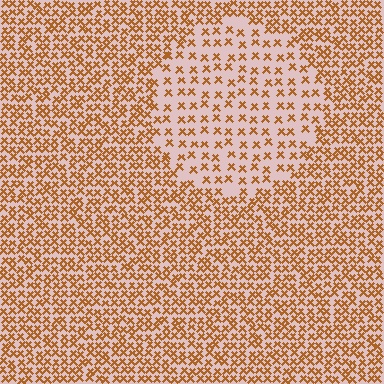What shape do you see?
I see a circle.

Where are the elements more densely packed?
The elements are more densely packed outside the circle boundary.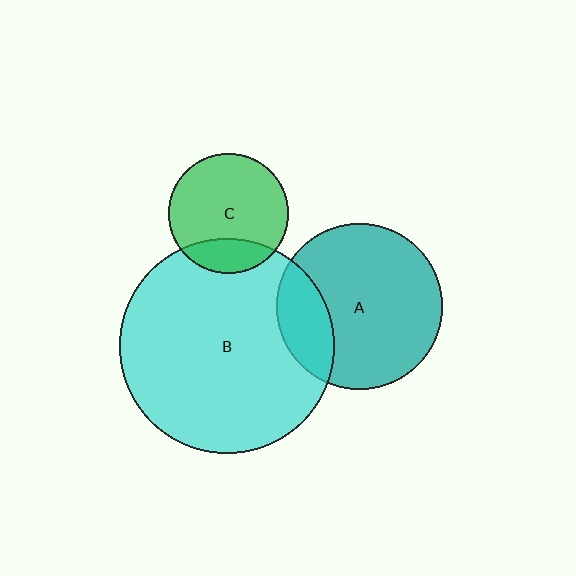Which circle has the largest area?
Circle B (cyan).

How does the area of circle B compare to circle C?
Approximately 3.2 times.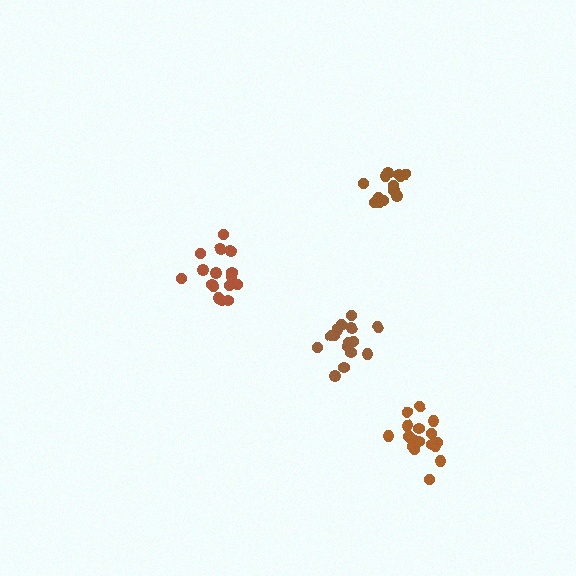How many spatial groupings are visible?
There are 4 spatial groupings.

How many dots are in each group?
Group 1: 16 dots, Group 2: 13 dots, Group 3: 16 dots, Group 4: 17 dots (62 total).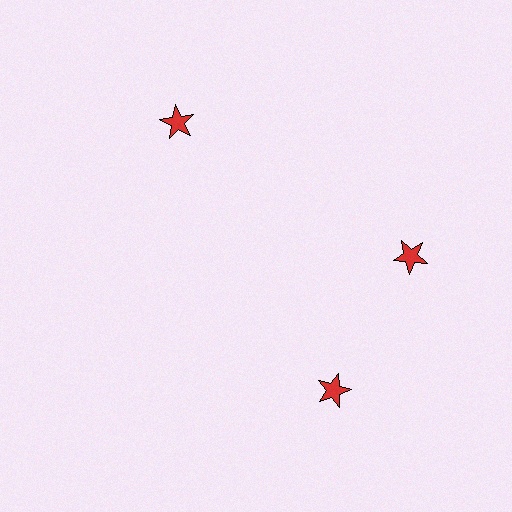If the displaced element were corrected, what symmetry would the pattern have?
It would have 3-fold rotational symmetry — the pattern would map onto itself every 120 degrees.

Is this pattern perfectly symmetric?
No. The 3 red stars are arranged in a ring, but one element near the 7 o'clock position is rotated out of alignment along the ring, breaking the 3-fold rotational symmetry.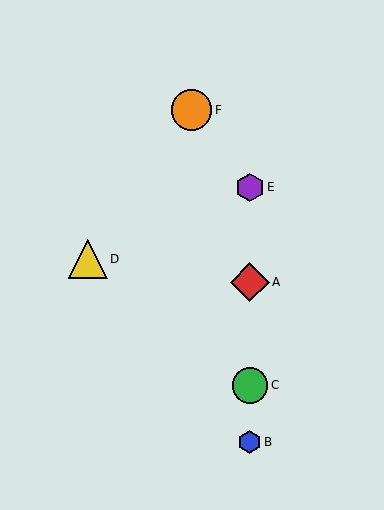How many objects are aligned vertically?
4 objects (A, B, C, E) are aligned vertically.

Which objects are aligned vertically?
Objects A, B, C, E are aligned vertically.